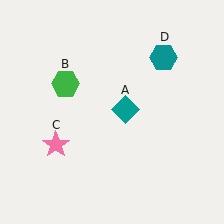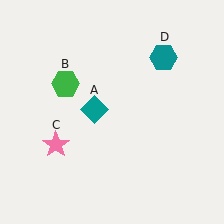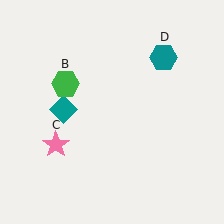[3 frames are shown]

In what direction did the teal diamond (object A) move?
The teal diamond (object A) moved left.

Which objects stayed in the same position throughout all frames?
Green hexagon (object B) and pink star (object C) and teal hexagon (object D) remained stationary.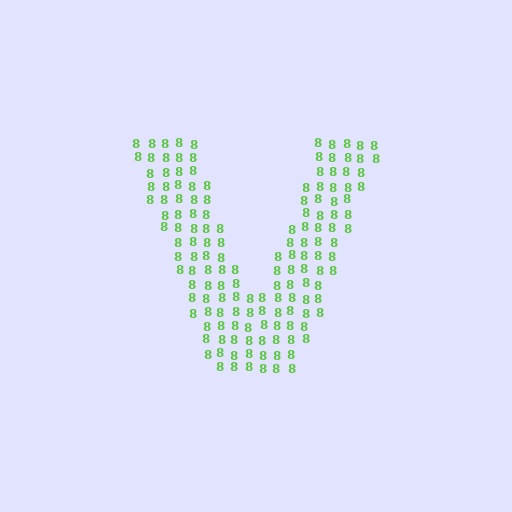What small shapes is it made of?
It is made of small digit 8's.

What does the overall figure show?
The overall figure shows the letter V.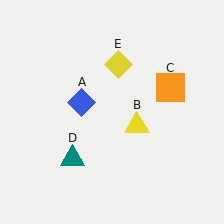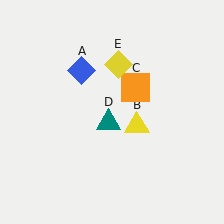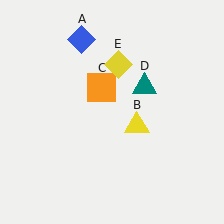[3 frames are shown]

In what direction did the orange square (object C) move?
The orange square (object C) moved left.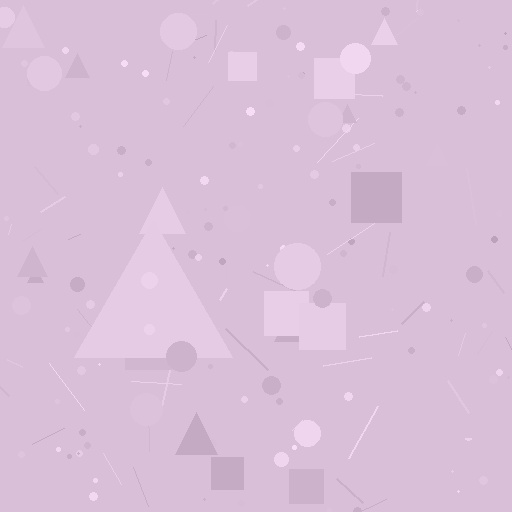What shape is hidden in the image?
A triangle is hidden in the image.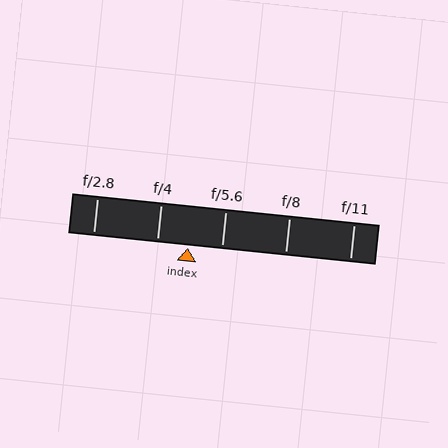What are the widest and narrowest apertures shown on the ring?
The widest aperture shown is f/2.8 and the narrowest is f/11.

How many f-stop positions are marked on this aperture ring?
There are 5 f-stop positions marked.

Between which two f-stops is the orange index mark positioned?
The index mark is between f/4 and f/5.6.